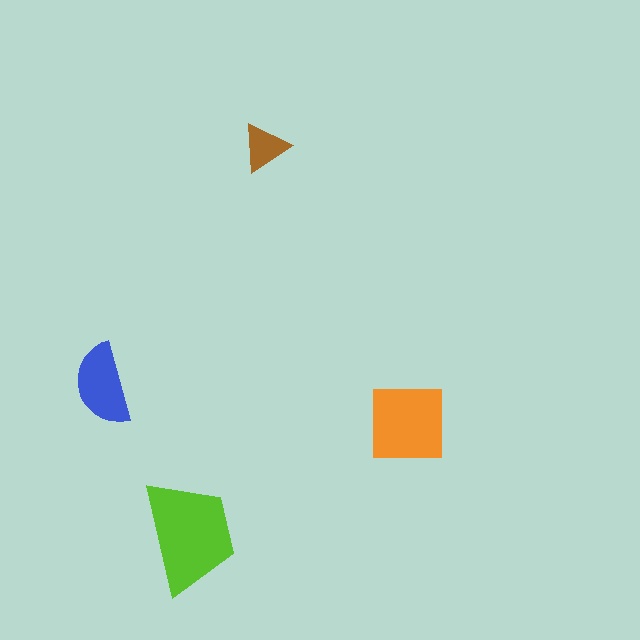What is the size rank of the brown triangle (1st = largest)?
4th.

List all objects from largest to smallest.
The lime trapezoid, the orange square, the blue semicircle, the brown triangle.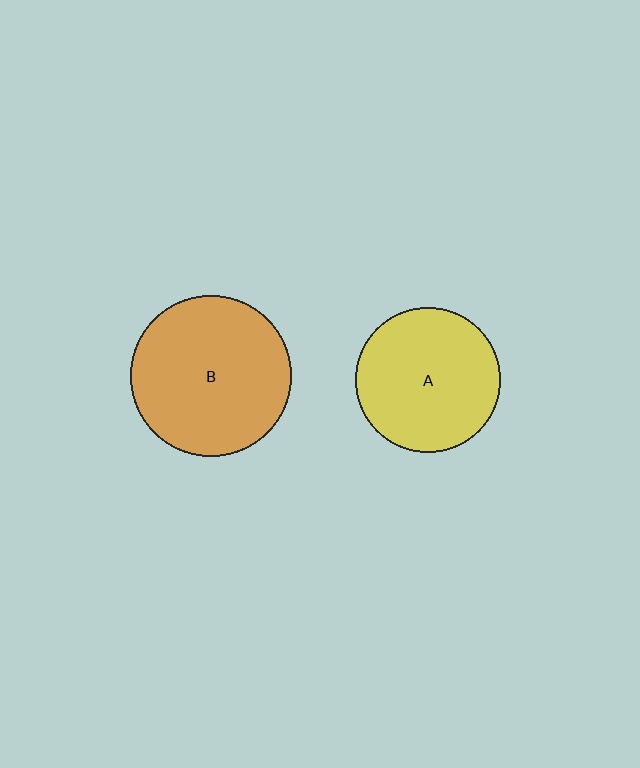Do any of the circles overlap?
No, none of the circles overlap.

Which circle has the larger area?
Circle B (orange).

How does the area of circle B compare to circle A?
Approximately 1.2 times.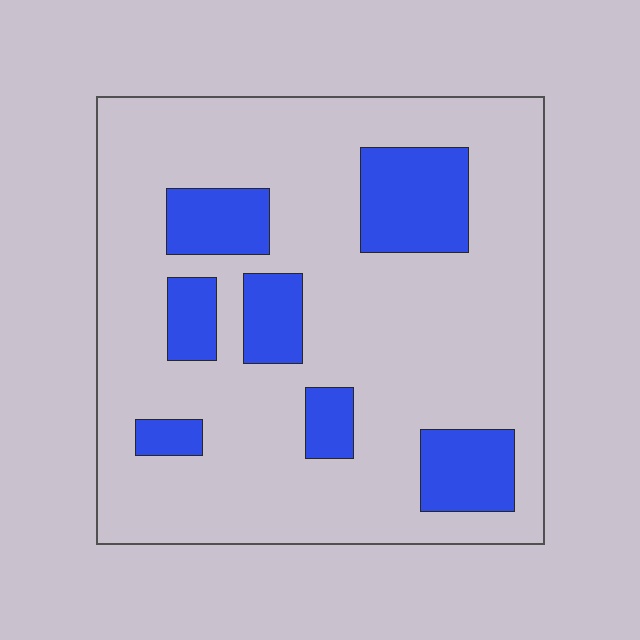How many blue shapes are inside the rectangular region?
7.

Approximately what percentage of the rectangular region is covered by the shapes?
Approximately 20%.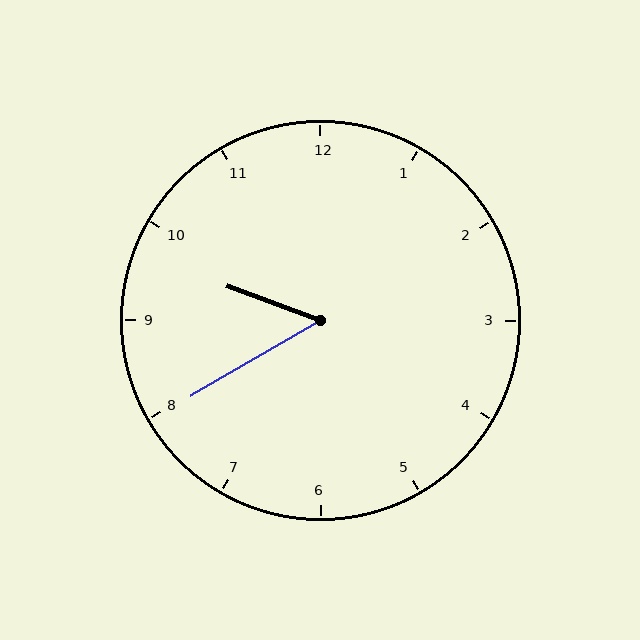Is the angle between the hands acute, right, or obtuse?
It is acute.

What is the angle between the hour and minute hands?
Approximately 50 degrees.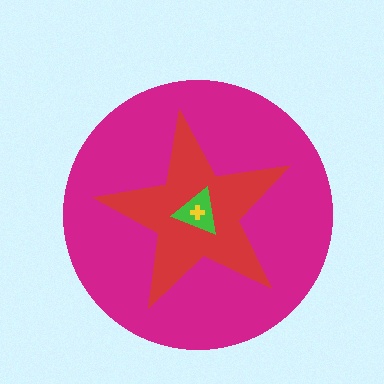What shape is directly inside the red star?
The green triangle.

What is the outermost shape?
The magenta circle.